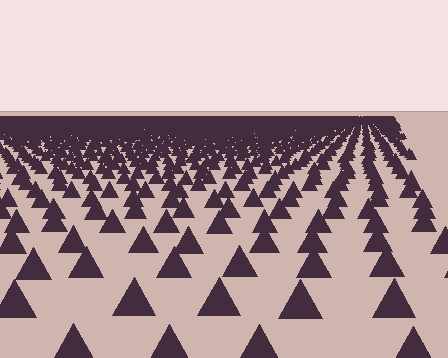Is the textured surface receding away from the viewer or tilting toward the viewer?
The surface is receding away from the viewer. Texture elements get smaller and denser toward the top.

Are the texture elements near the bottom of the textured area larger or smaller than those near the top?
Larger. Near the bottom, elements are closer to the viewer and appear at a bigger on-screen size.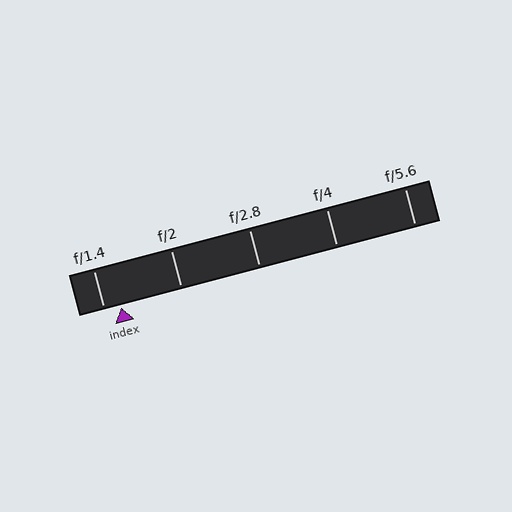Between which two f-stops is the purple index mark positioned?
The index mark is between f/1.4 and f/2.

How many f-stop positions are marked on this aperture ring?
There are 5 f-stop positions marked.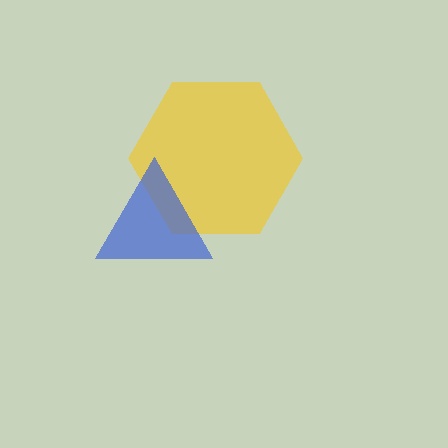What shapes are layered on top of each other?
The layered shapes are: a yellow hexagon, a blue triangle.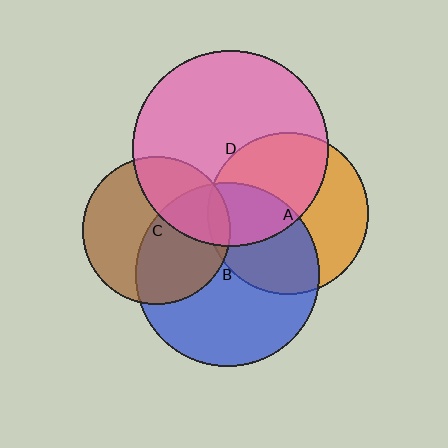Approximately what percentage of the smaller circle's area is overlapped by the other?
Approximately 5%.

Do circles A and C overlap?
Yes.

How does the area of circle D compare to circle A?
Approximately 1.5 times.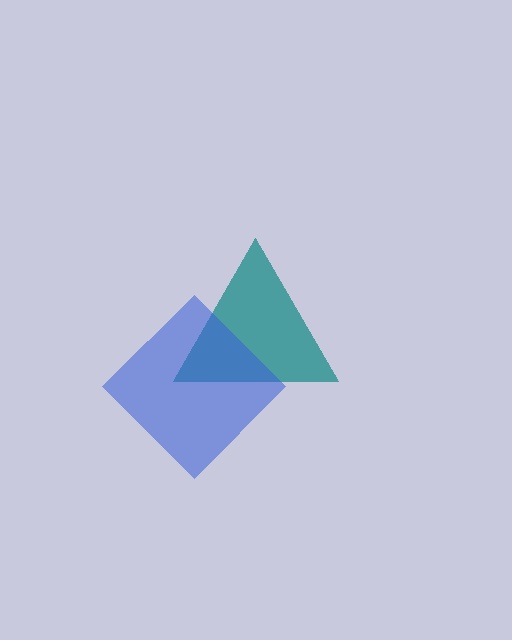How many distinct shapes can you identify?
There are 2 distinct shapes: a teal triangle, a blue diamond.